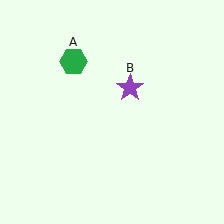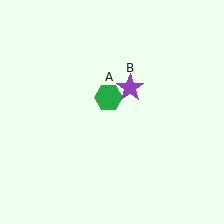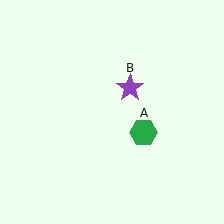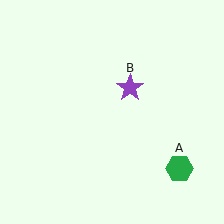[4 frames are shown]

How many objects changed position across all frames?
1 object changed position: green hexagon (object A).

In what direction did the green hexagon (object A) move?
The green hexagon (object A) moved down and to the right.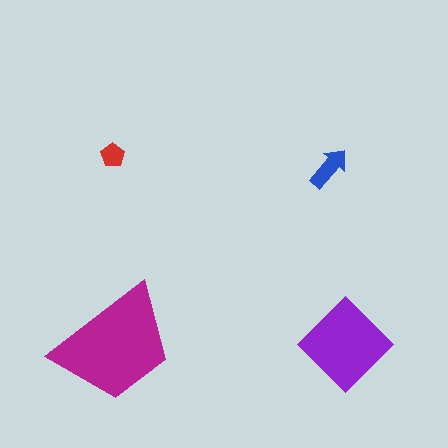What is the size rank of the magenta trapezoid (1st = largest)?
1st.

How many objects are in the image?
There are 4 objects in the image.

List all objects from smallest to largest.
The red pentagon, the blue arrow, the purple diamond, the magenta trapezoid.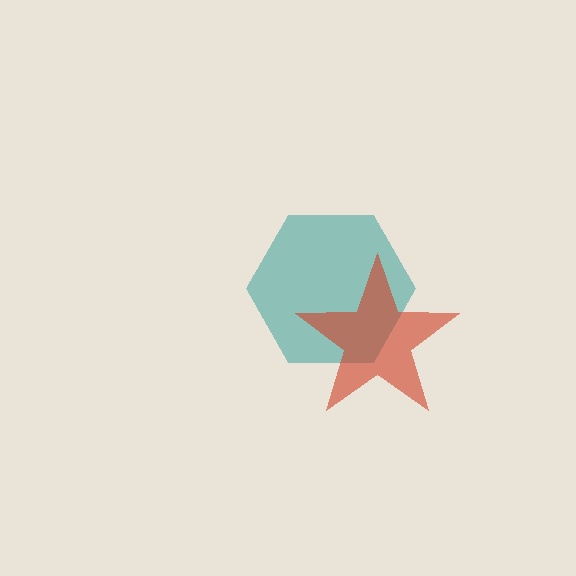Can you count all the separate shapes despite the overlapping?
Yes, there are 2 separate shapes.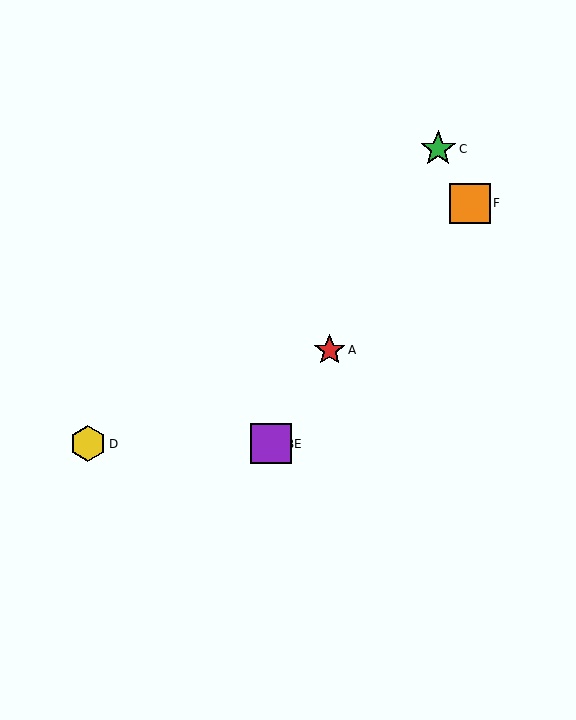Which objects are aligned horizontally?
Objects B, D, E are aligned horizontally.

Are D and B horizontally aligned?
Yes, both are at y≈444.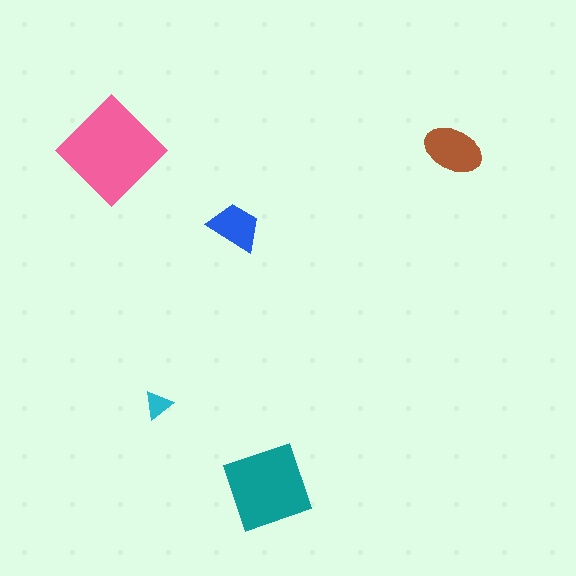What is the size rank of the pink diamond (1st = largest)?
1st.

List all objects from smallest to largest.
The cyan triangle, the blue trapezoid, the brown ellipse, the teal square, the pink diamond.